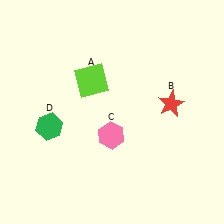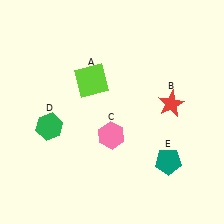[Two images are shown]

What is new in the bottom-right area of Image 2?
A teal pentagon (E) was added in the bottom-right area of Image 2.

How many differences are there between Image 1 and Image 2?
There is 1 difference between the two images.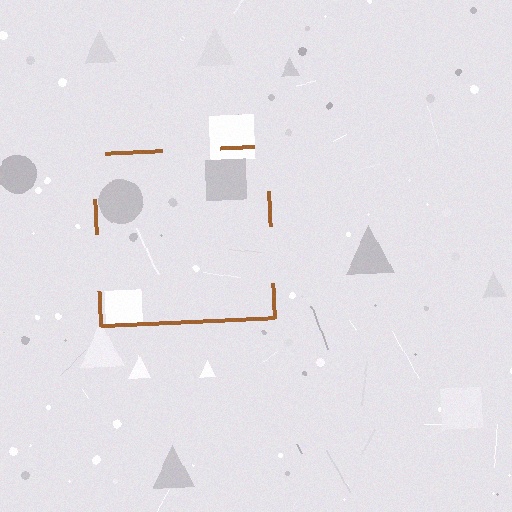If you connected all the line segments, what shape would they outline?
They would outline a square.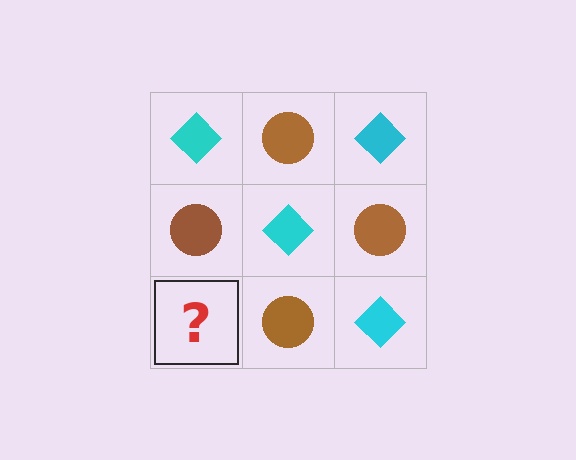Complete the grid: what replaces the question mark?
The question mark should be replaced with a cyan diamond.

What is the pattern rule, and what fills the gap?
The rule is that it alternates cyan diamond and brown circle in a checkerboard pattern. The gap should be filled with a cyan diamond.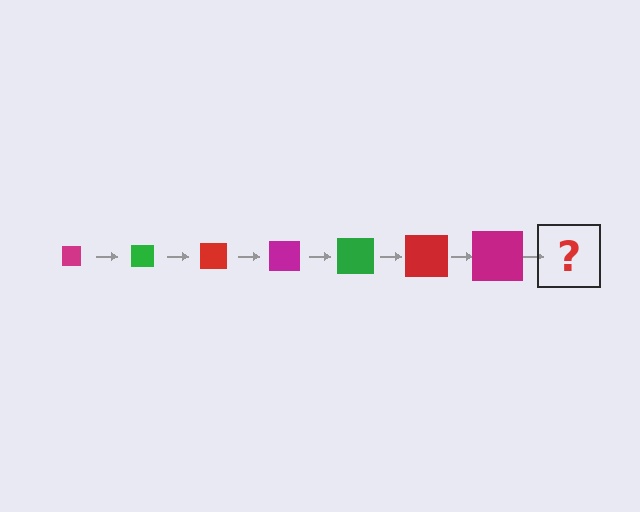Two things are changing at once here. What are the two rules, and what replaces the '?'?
The two rules are that the square grows larger each step and the color cycles through magenta, green, and red. The '?' should be a green square, larger than the previous one.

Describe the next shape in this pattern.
It should be a green square, larger than the previous one.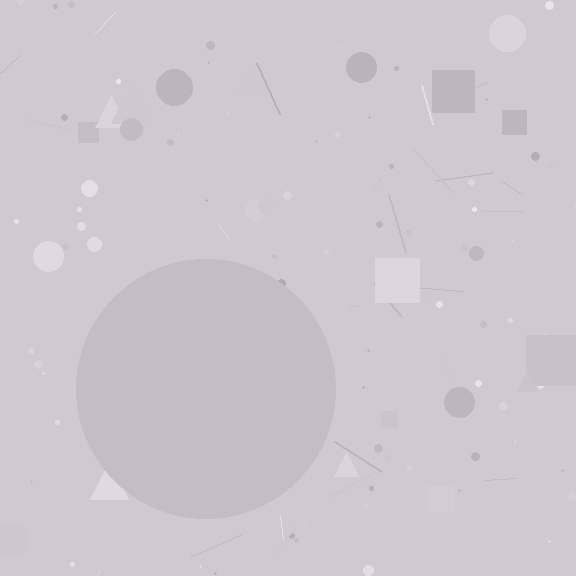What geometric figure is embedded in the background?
A circle is embedded in the background.